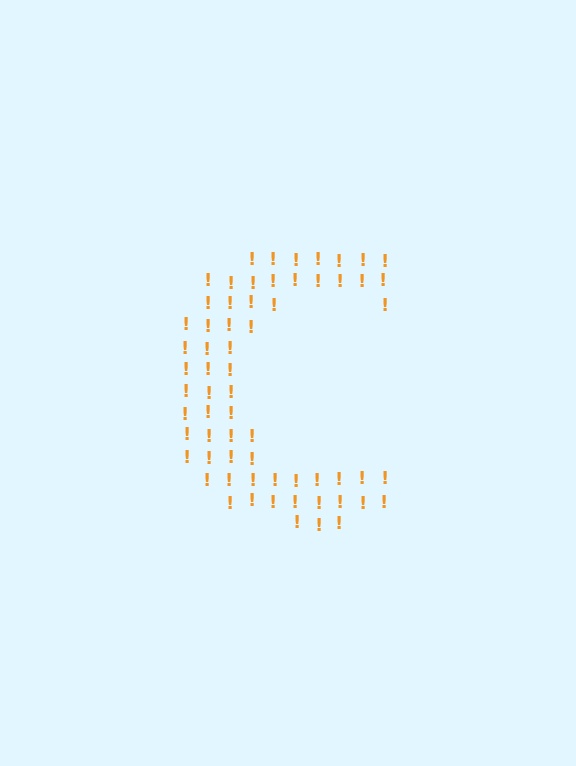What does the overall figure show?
The overall figure shows the letter C.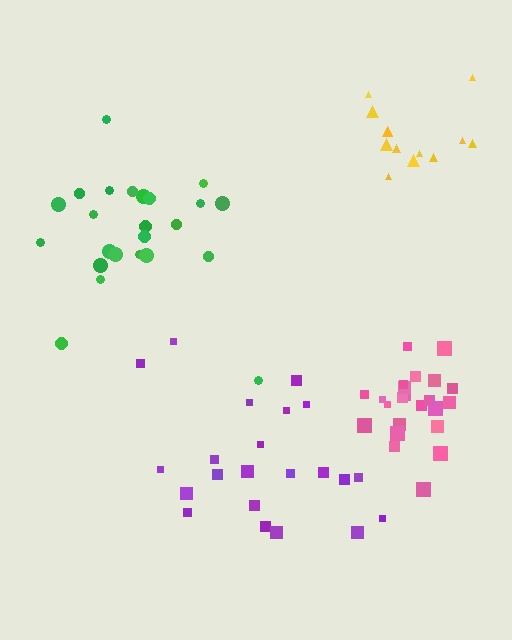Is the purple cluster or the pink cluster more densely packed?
Pink.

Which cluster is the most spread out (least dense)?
Purple.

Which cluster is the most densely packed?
Pink.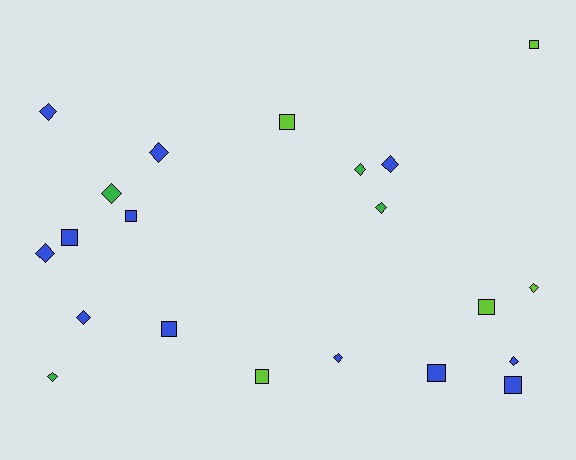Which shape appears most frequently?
Diamond, with 12 objects.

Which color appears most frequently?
Blue, with 12 objects.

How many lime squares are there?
There are 4 lime squares.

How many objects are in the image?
There are 21 objects.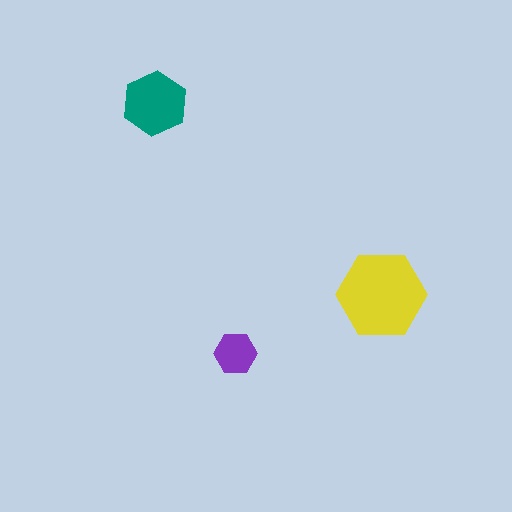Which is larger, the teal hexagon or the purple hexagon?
The teal one.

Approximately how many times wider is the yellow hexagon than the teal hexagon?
About 1.5 times wider.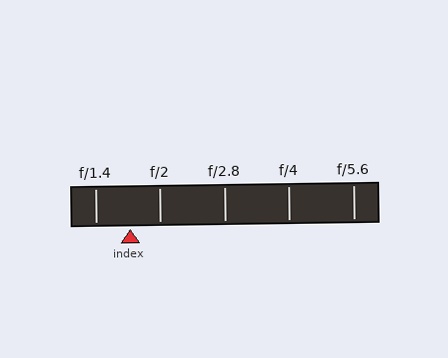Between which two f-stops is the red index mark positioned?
The index mark is between f/1.4 and f/2.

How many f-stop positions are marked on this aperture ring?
There are 5 f-stop positions marked.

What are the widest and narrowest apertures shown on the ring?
The widest aperture shown is f/1.4 and the narrowest is f/5.6.